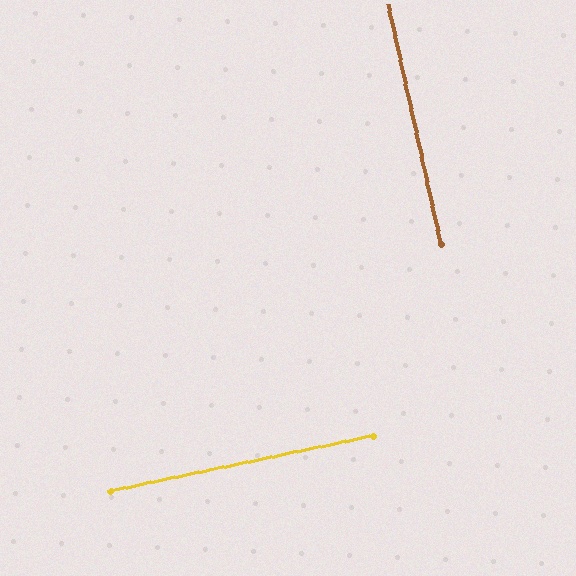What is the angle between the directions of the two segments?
Approximately 90 degrees.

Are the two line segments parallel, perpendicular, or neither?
Perpendicular — they meet at approximately 90°.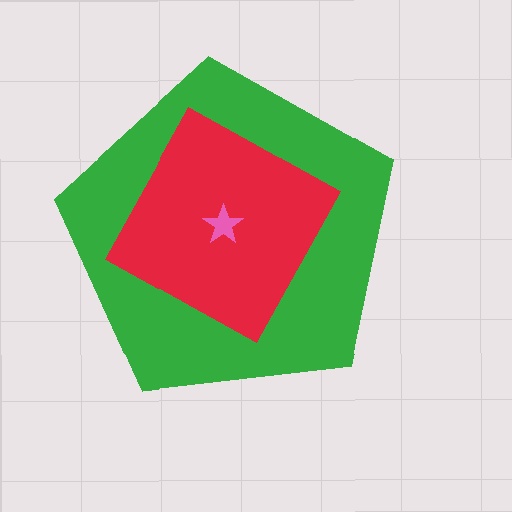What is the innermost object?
The pink star.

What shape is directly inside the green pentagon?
The red square.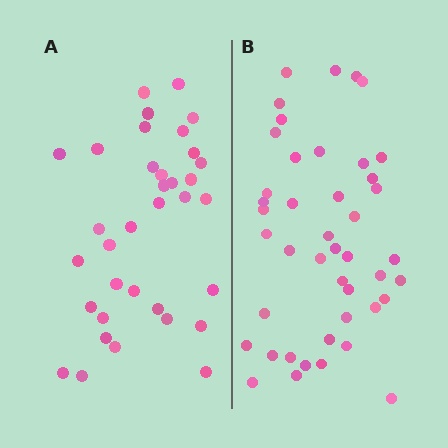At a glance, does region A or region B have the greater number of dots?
Region B (the right region) has more dots.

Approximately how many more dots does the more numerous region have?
Region B has roughly 8 or so more dots than region A.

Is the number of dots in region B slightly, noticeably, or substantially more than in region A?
Region B has noticeably more, but not dramatically so. The ratio is roughly 1.3 to 1.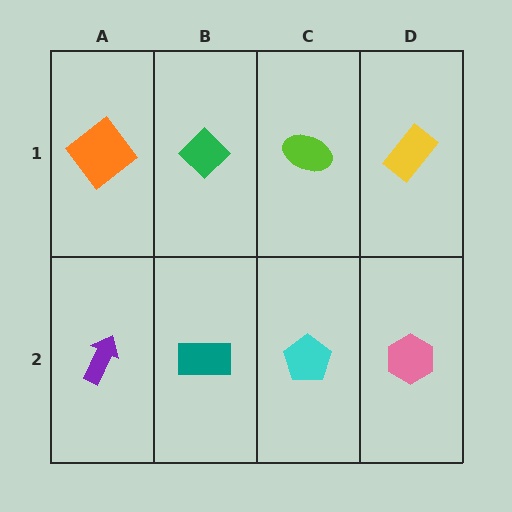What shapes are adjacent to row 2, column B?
A green diamond (row 1, column B), a purple arrow (row 2, column A), a cyan pentagon (row 2, column C).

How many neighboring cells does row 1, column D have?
2.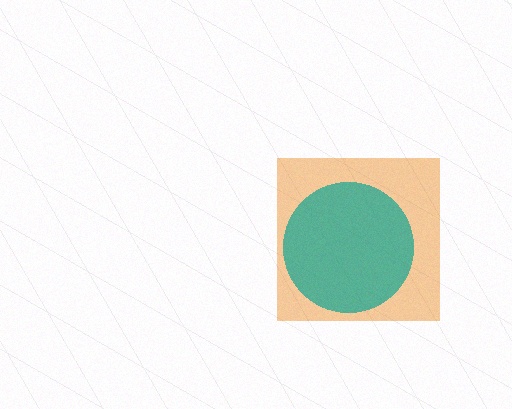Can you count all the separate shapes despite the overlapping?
Yes, there are 2 separate shapes.